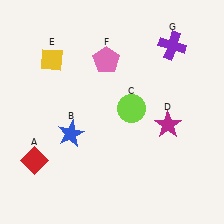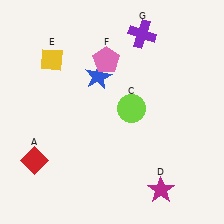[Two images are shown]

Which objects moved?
The objects that moved are: the blue star (B), the magenta star (D), the purple cross (G).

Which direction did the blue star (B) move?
The blue star (B) moved up.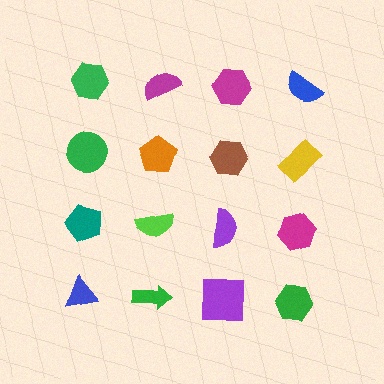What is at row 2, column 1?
A green circle.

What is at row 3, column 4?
A magenta hexagon.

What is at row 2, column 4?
A yellow rectangle.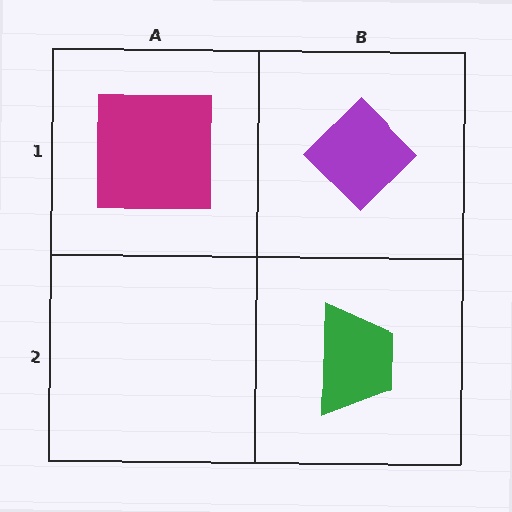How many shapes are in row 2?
1 shape.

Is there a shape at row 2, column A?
No, that cell is empty.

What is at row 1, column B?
A purple diamond.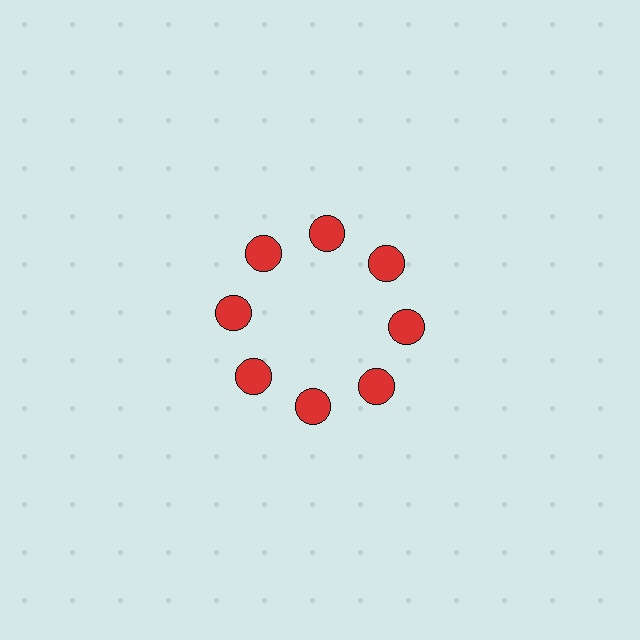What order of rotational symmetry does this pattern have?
This pattern has 8-fold rotational symmetry.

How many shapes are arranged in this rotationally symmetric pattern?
There are 8 shapes, arranged in 8 groups of 1.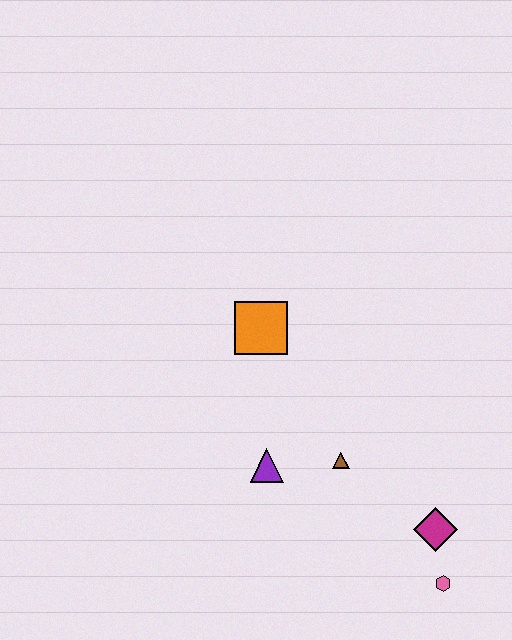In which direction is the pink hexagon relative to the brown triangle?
The pink hexagon is below the brown triangle.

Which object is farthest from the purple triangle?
The pink hexagon is farthest from the purple triangle.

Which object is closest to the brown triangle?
The purple triangle is closest to the brown triangle.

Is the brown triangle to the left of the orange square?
No